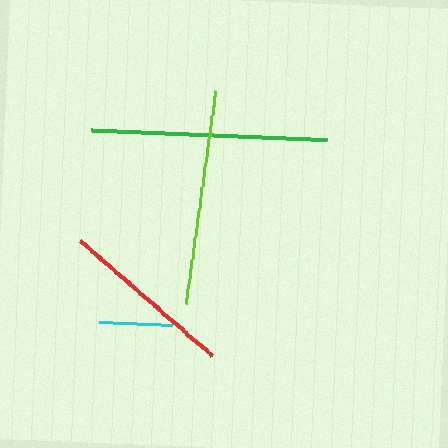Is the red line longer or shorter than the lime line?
The lime line is longer than the red line.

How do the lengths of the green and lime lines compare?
The green and lime lines are approximately the same length.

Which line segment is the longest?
The green line is the longest at approximately 236 pixels.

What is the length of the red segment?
The red segment is approximately 174 pixels long.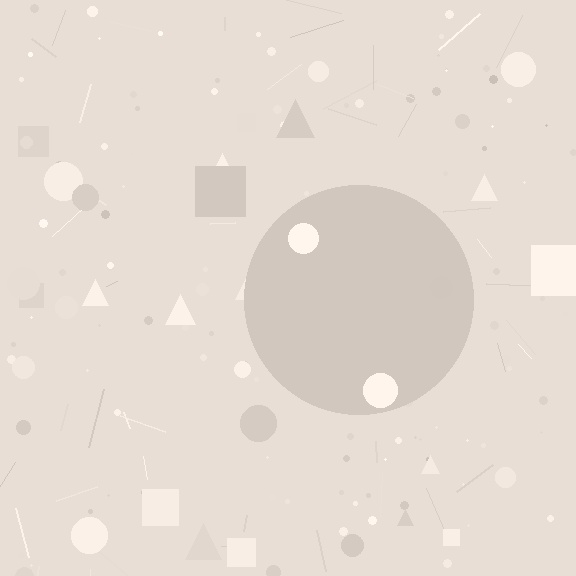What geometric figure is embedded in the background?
A circle is embedded in the background.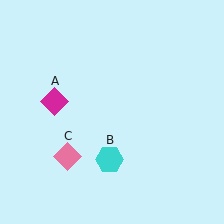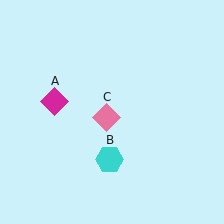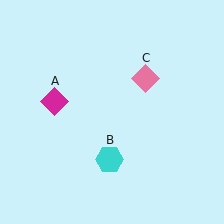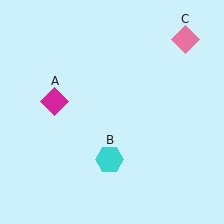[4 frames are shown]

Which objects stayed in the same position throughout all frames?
Magenta diamond (object A) and cyan hexagon (object B) remained stationary.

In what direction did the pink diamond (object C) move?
The pink diamond (object C) moved up and to the right.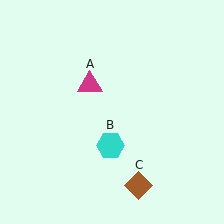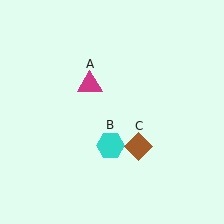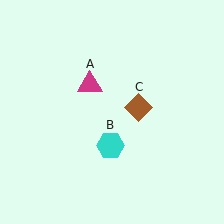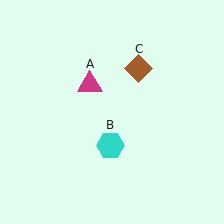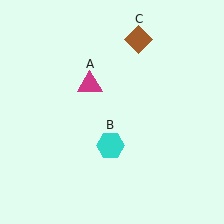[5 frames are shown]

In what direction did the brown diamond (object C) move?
The brown diamond (object C) moved up.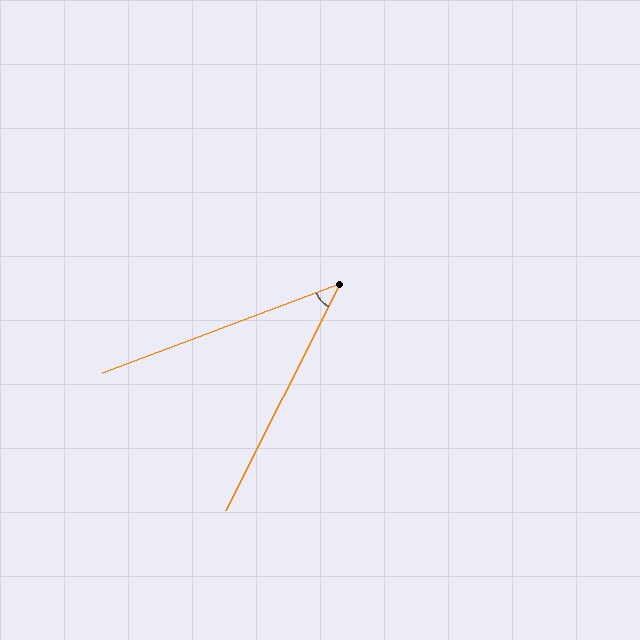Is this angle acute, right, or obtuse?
It is acute.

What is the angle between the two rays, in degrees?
Approximately 43 degrees.